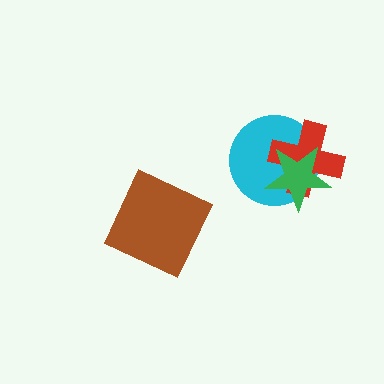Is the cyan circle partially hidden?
Yes, it is partially covered by another shape.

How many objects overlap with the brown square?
0 objects overlap with the brown square.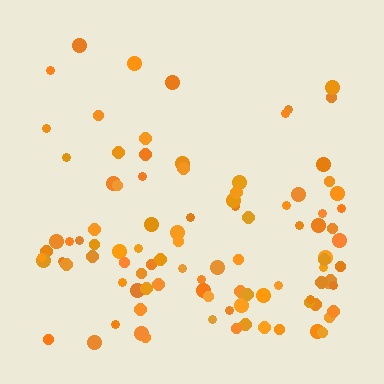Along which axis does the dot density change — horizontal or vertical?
Vertical.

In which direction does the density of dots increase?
From top to bottom, with the bottom side densest.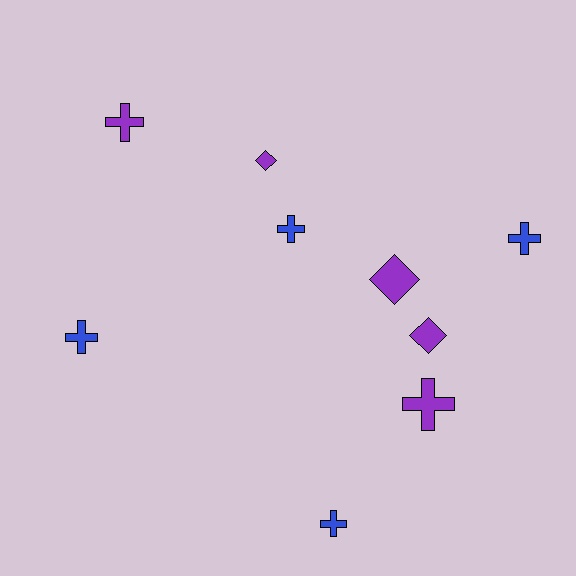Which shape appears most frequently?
Cross, with 6 objects.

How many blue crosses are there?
There are 4 blue crosses.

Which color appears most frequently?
Purple, with 5 objects.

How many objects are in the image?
There are 9 objects.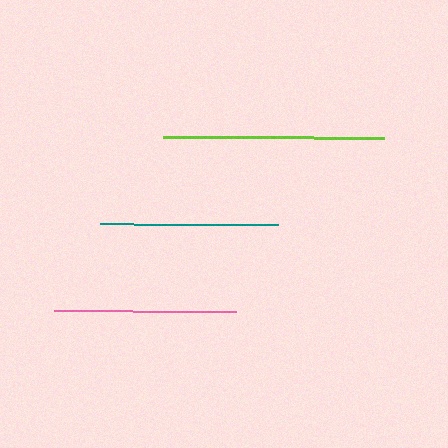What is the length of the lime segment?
The lime segment is approximately 221 pixels long.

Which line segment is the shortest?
The teal line is the shortest at approximately 178 pixels.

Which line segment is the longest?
The lime line is the longest at approximately 221 pixels.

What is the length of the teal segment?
The teal segment is approximately 178 pixels long.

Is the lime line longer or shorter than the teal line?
The lime line is longer than the teal line.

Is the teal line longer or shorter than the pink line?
The pink line is longer than the teal line.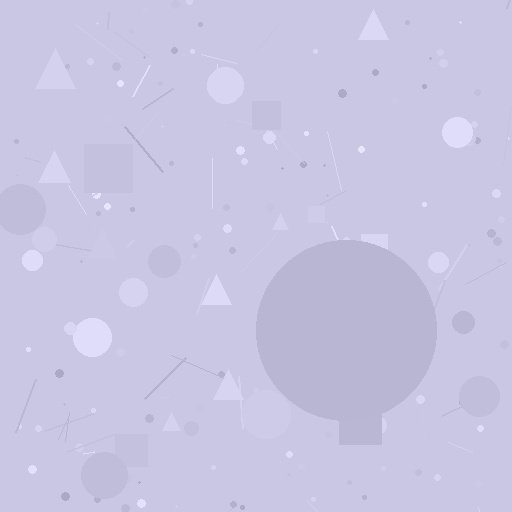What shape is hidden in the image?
A circle is hidden in the image.